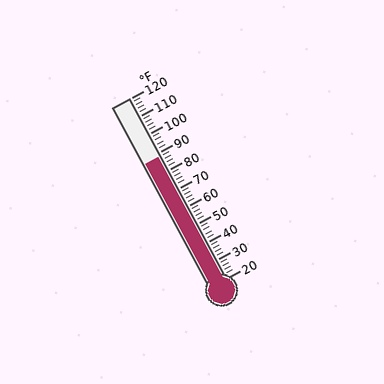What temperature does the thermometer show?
The thermometer shows approximately 88°F.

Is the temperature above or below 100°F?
The temperature is below 100°F.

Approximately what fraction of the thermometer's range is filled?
The thermometer is filled to approximately 70% of its range.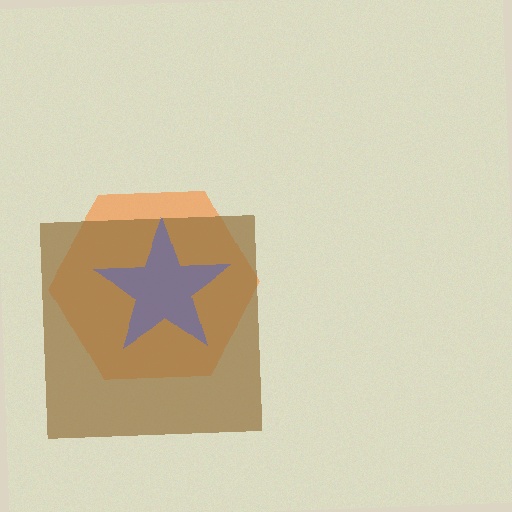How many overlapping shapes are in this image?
There are 3 overlapping shapes in the image.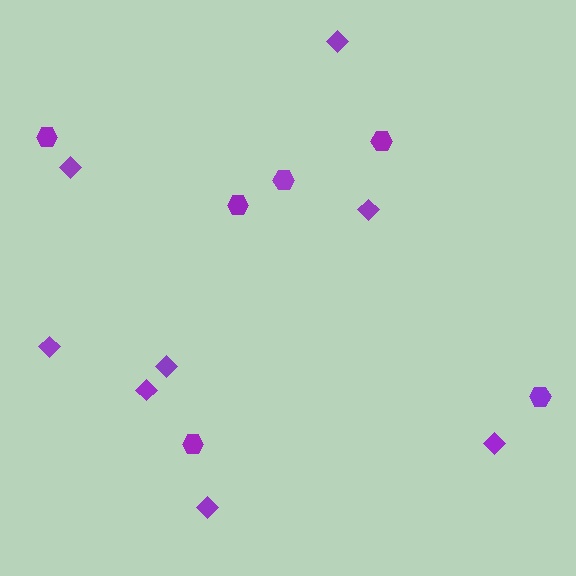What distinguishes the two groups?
There are 2 groups: one group of diamonds (8) and one group of hexagons (6).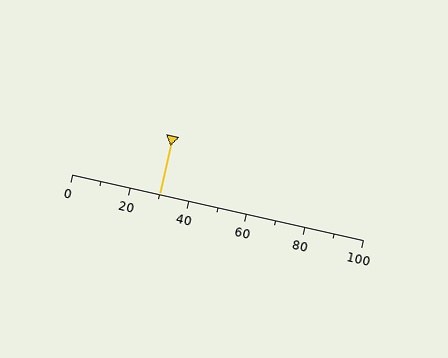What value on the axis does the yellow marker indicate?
The marker indicates approximately 30.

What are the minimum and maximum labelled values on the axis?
The axis runs from 0 to 100.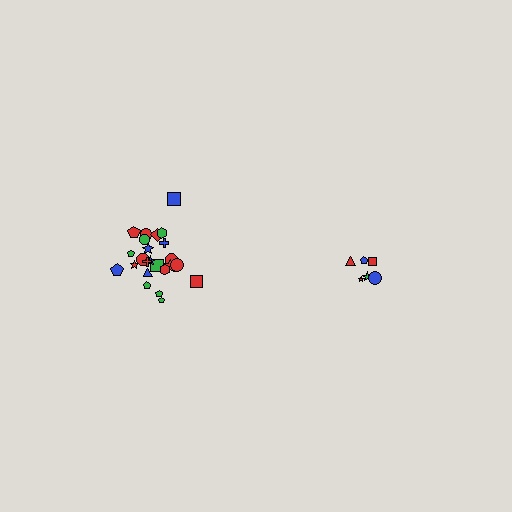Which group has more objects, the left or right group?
The left group.